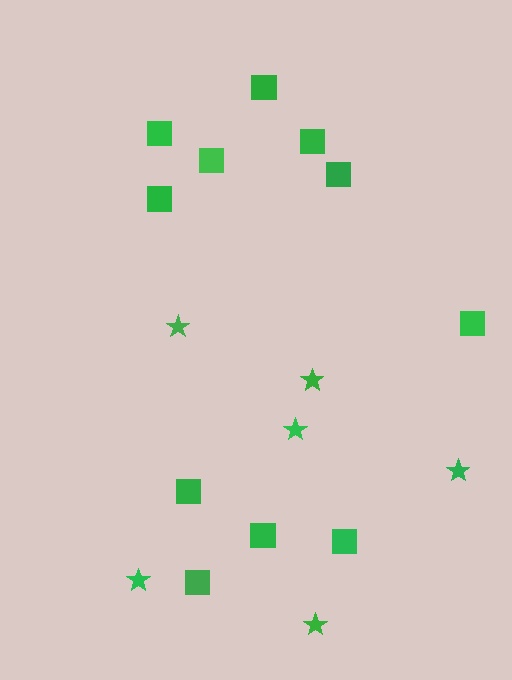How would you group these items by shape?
There are 2 groups: one group of stars (6) and one group of squares (11).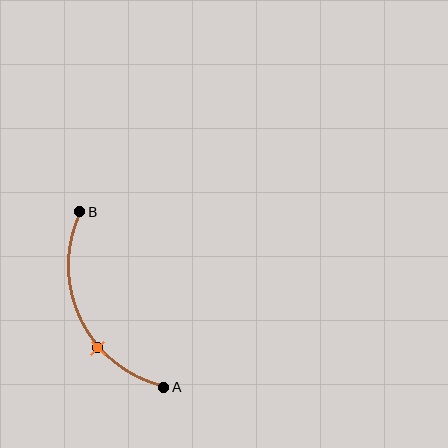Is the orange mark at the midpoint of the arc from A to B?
No. The orange mark lies on the arc but is closer to endpoint A. The arc midpoint would be at the point on the curve equidistant along the arc from both A and B.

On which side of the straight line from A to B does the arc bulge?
The arc bulges to the left of the straight line connecting A and B.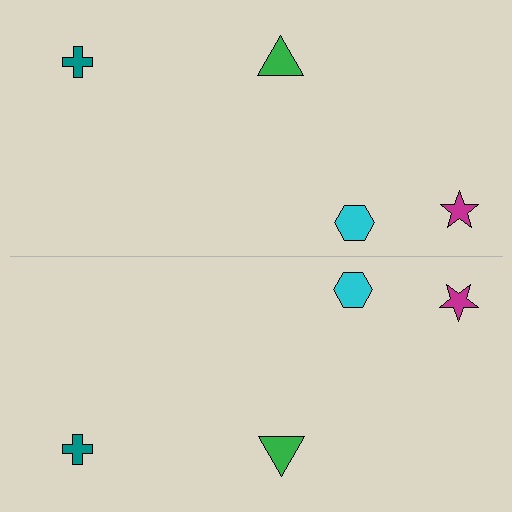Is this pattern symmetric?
Yes, this pattern has bilateral (reflection) symmetry.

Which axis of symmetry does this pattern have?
The pattern has a horizontal axis of symmetry running through the center of the image.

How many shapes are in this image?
There are 8 shapes in this image.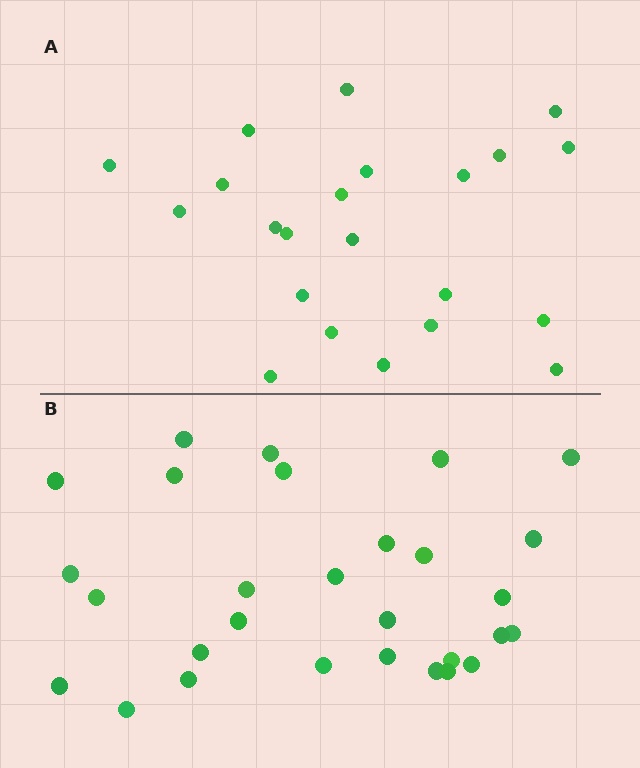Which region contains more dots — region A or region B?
Region B (the bottom region) has more dots.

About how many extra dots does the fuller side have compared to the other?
Region B has roughly 8 or so more dots than region A.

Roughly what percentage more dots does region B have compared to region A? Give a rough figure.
About 30% more.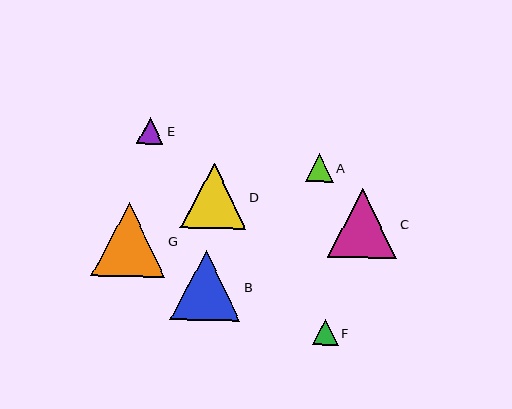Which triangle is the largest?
Triangle G is the largest with a size of approximately 74 pixels.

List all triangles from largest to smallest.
From largest to smallest: G, B, C, D, A, E, F.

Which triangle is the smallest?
Triangle F is the smallest with a size of approximately 26 pixels.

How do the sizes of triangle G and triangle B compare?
Triangle G and triangle B are approximately the same size.